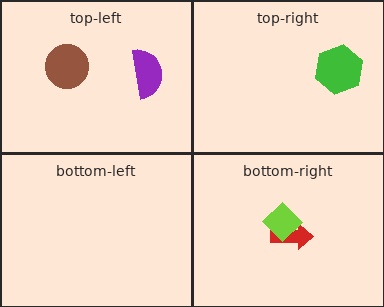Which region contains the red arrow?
The bottom-right region.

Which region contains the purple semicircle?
The top-left region.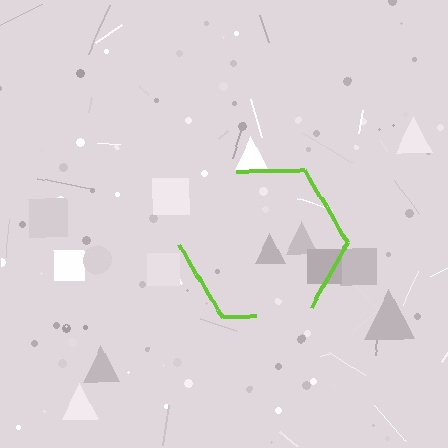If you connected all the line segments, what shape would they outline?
They would outline a hexagon.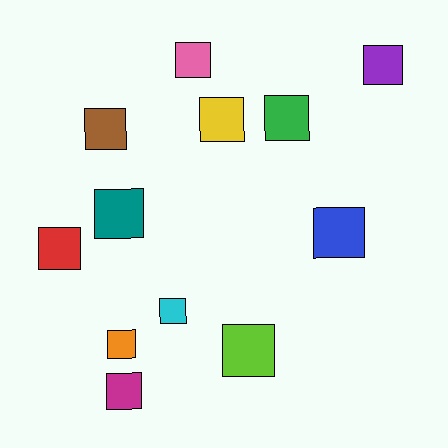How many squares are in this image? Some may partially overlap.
There are 12 squares.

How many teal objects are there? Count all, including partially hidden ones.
There is 1 teal object.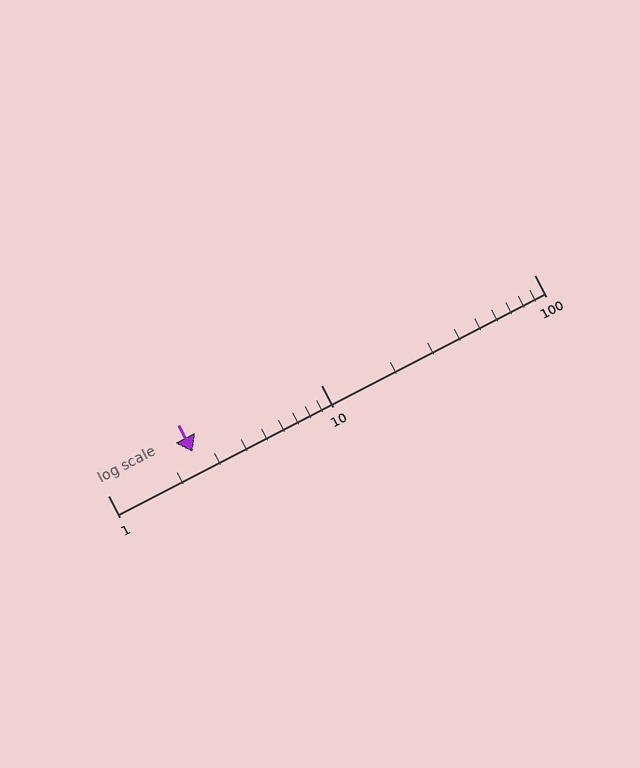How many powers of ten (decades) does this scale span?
The scale spans 2 decades, from 1 to 100.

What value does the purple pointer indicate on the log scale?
The pointer indicates approximately 2.5.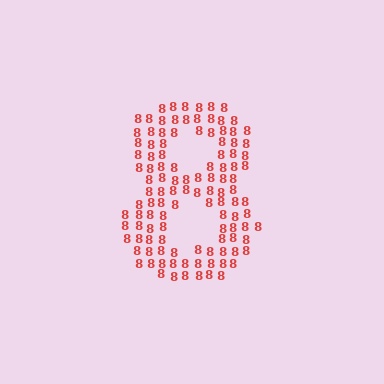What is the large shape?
The large shape is the digit 8.